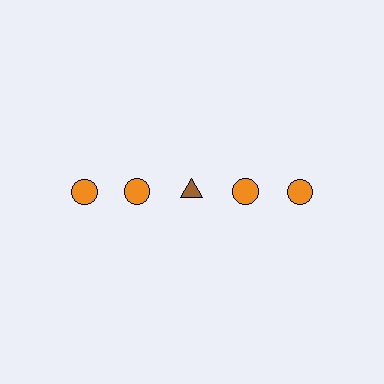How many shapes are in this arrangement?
There are 5 shapes arranged in a grid pattern.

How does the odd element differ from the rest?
It differs in both color (brown instead of orange) and shape (triangle instead of circle).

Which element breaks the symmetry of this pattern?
The brown triangle in the top row, center column breaks the symmetry. All other shapes are orange circles.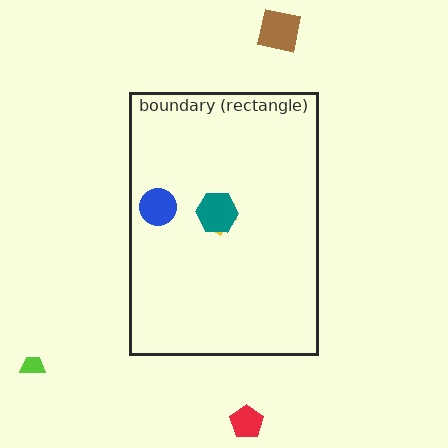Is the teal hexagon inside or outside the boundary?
Inside.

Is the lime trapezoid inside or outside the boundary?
Outside.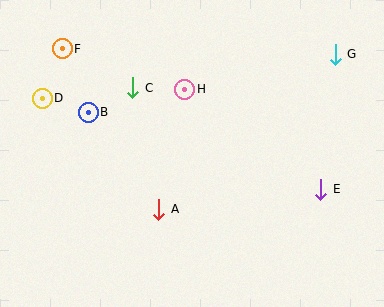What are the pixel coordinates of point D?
Point D is at (42, 98).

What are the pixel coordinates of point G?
Point G is at (335, 54).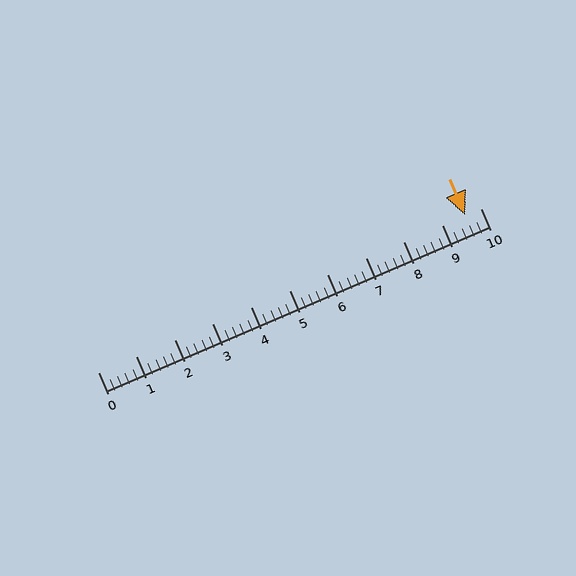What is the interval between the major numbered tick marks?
The major tick marks are spaced 1 units apart.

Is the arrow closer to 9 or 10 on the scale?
The arrow is closer to 10.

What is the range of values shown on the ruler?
The ruler shows values from 0 to 10.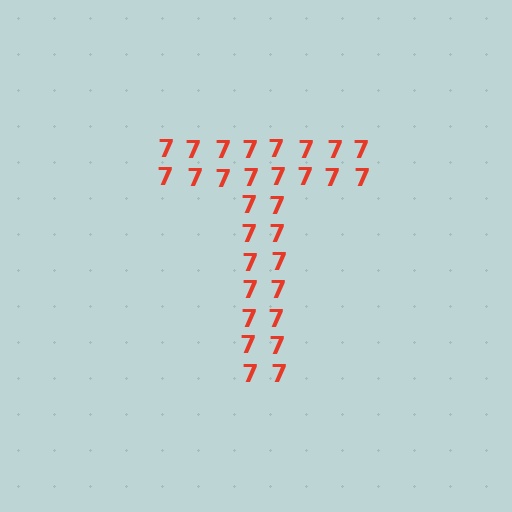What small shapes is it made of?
It is made of small digit 7's.